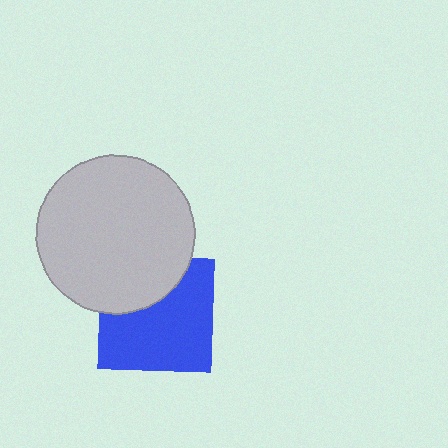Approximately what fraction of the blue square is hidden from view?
Roughly 32% of the blue square is hidden behind the light gray circle.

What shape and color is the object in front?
The object in front is a light gray circle.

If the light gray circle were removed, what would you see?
You would see the complete blue square.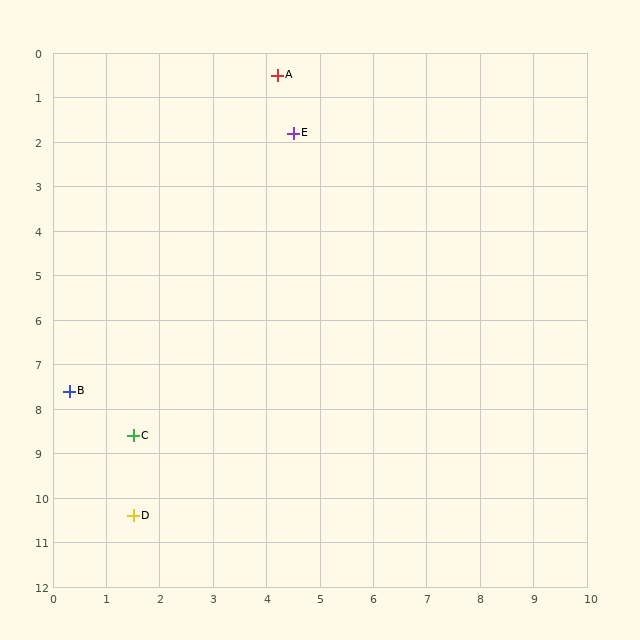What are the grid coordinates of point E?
Point E is at approximately (4.5, 1.8).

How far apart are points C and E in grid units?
Points C and E are about 7.4 grid units apart.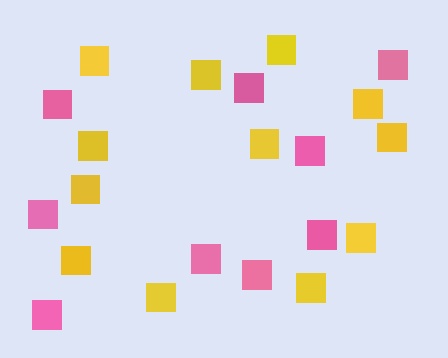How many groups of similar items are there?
There are 2 groups: one group of pink squares (9) and one group of yellow squares (12).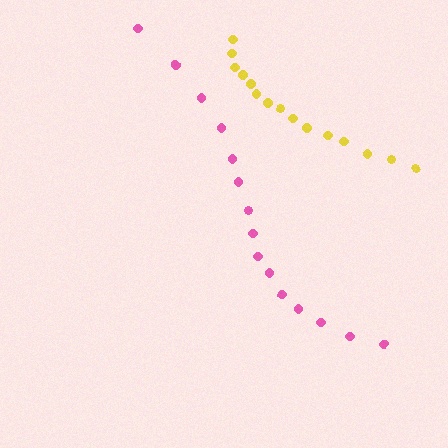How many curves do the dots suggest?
There are 2 distinct paths.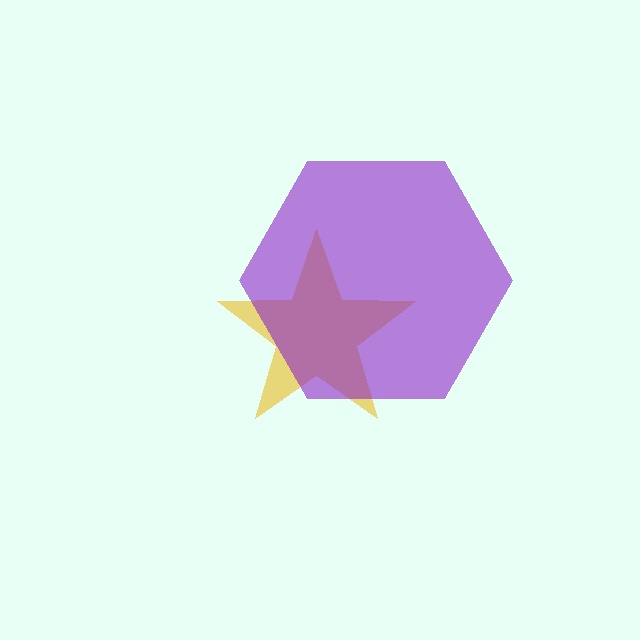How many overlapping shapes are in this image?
There are 2 overlapping shapes in the image.